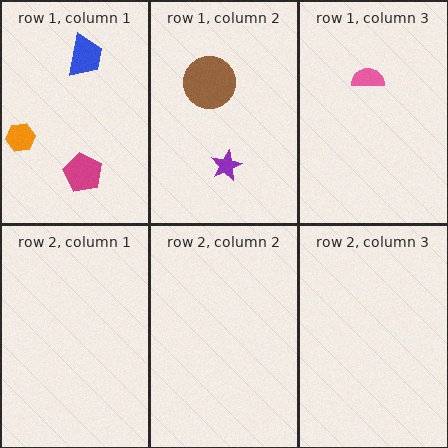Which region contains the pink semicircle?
The row 1, column 3 region.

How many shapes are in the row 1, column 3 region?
1.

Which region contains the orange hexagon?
The row 1, column 1 region.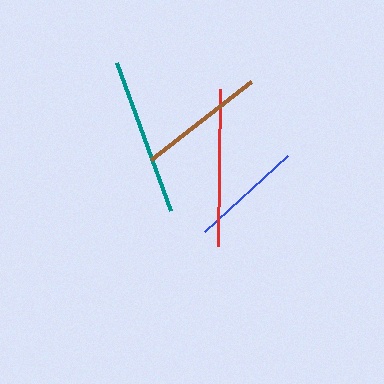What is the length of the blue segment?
The blue segment is approximately 112 pixels long.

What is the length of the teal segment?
The teal segment is approximately 158 pixels long.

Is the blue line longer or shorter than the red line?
The red line is longer than the blue line.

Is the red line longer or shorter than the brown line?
The red line is longer than the brown line.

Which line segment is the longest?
The red line is the longest at approximately 158 pixels.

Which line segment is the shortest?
The blue line is the shortest at approximately 112 pixels.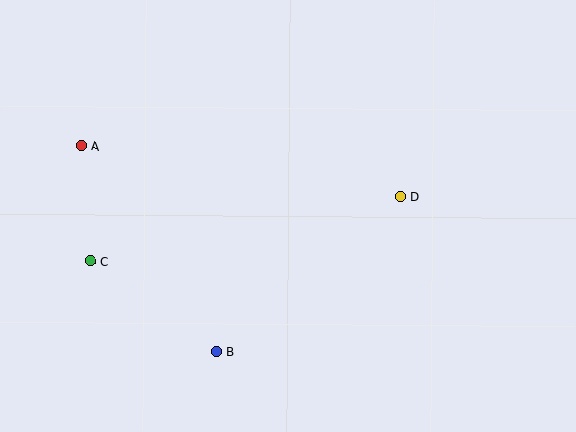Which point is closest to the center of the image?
Point D at (400, 197) is closest to the center.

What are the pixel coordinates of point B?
Point B is at (216, 352).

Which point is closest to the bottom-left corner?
Point C is closest to the bottom-left corner.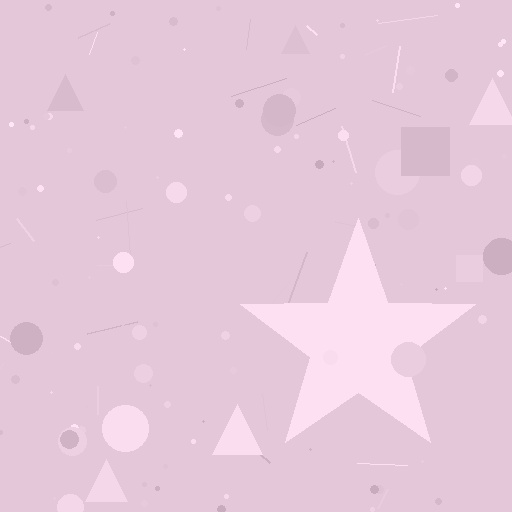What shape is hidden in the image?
A star is hidden in the image.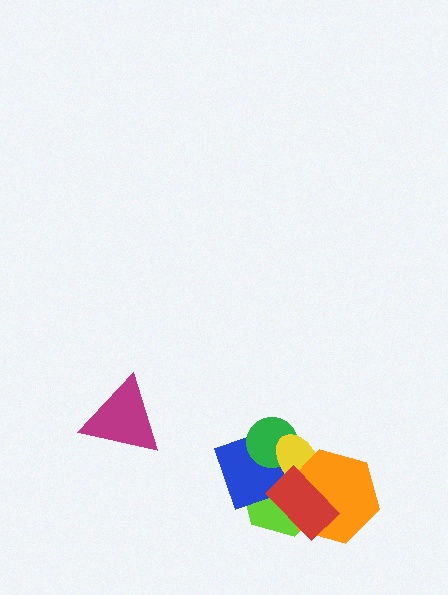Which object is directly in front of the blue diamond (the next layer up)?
The green circle is directly in front of the blue diamond.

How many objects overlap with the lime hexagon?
5 objects overlap with the lime hexagon.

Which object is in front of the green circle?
The yellow ellipse is in front of the green circle.